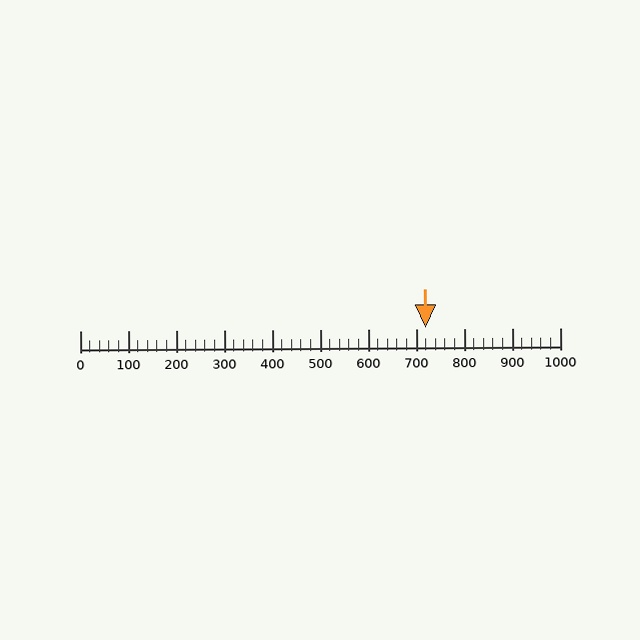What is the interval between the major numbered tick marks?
The major tick marks are spaced 100 units apart.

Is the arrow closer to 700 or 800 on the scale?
The arrow is closer to 700.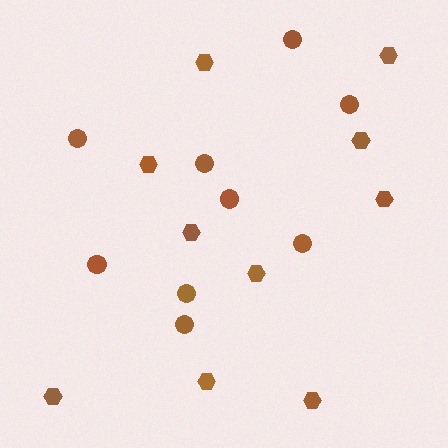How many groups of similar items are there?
There are 2 groups: one group of hexagons (10) and one group of circles (9).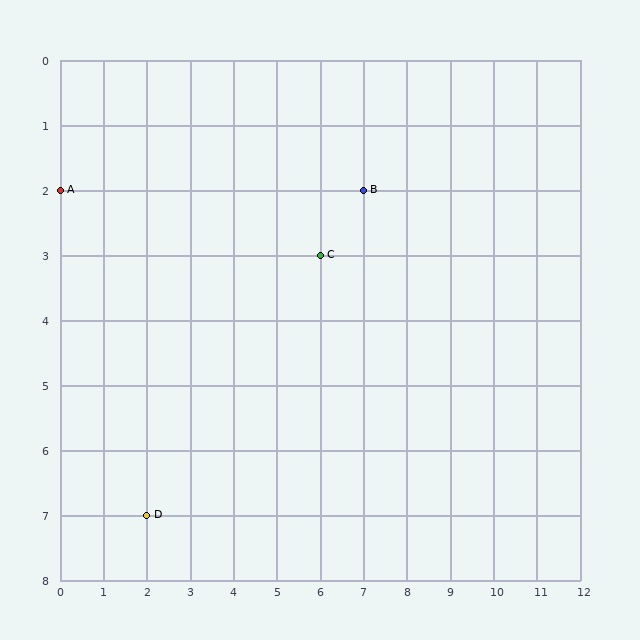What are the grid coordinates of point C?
Point C is at grid coordinates (6, 3).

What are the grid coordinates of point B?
Point B is at grid coordinates (7, 2).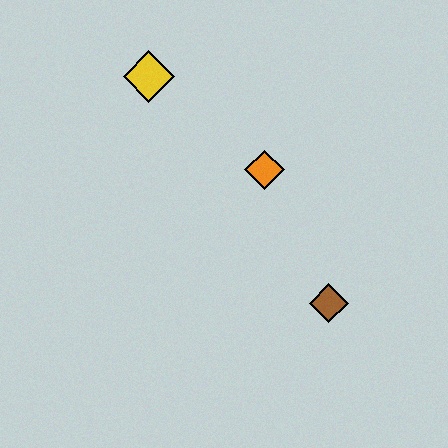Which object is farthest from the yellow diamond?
The brown diamond is farthest from the yellow diamond.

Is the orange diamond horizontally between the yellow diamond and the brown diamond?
Yes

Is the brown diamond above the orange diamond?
No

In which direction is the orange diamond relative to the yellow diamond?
The orange diamond is to the right of the yellow diamond.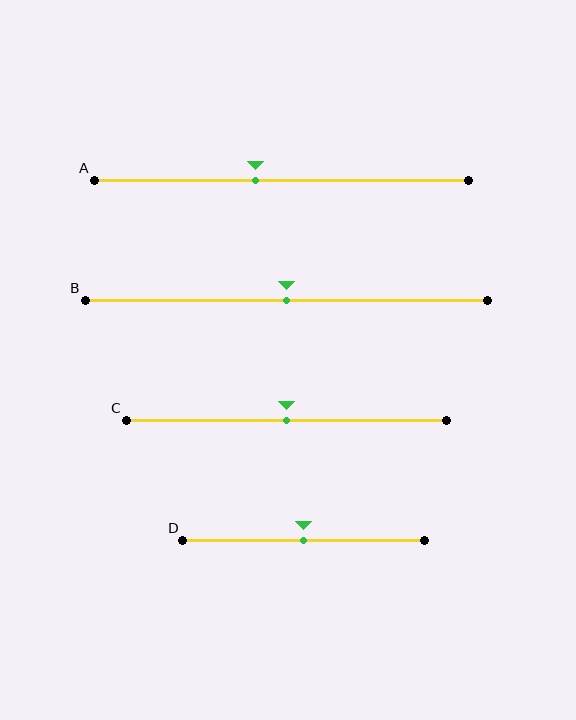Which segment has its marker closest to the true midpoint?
Segment B has its marker closest to the true midpoint.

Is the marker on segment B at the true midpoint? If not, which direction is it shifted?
Yes, the marker on segment B is at the true midpoint.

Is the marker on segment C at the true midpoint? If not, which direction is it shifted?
Yes, the marker on segment C is at the true midpoint.